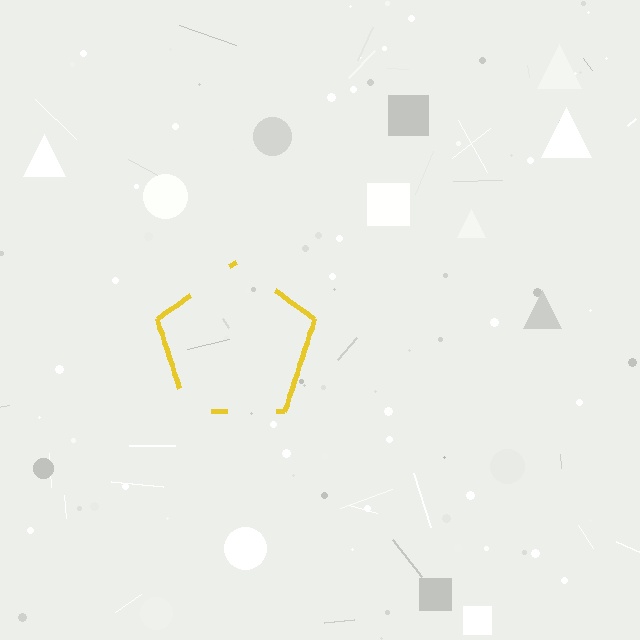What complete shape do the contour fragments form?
The contour fragments form a pentagon.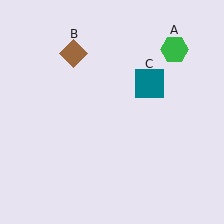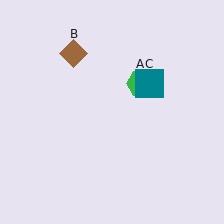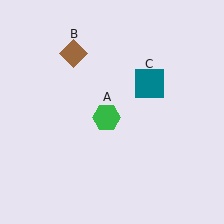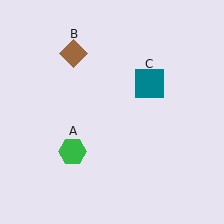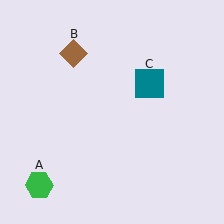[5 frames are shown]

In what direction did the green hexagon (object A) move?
The green hexagon (object A) moved down and to the left.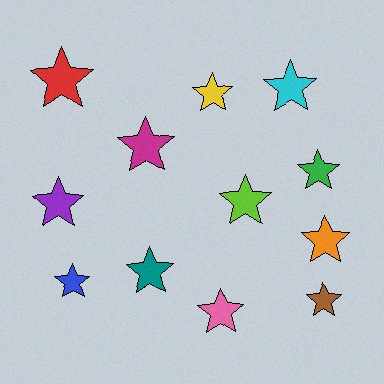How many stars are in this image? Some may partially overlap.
There are 12 stars.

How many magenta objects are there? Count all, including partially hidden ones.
There is 1 magenta object.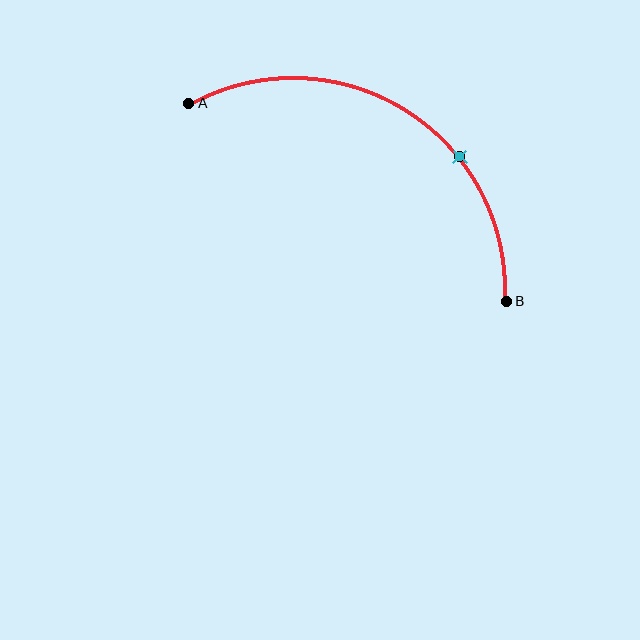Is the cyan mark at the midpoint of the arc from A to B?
No. The cyan mark lies on the arc but is closer to endpoint B. The arc midpoint would be at the point on the curve equidistant along the arc from both A and B.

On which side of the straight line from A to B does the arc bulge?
The arc bulges above the straight line connecting A and B.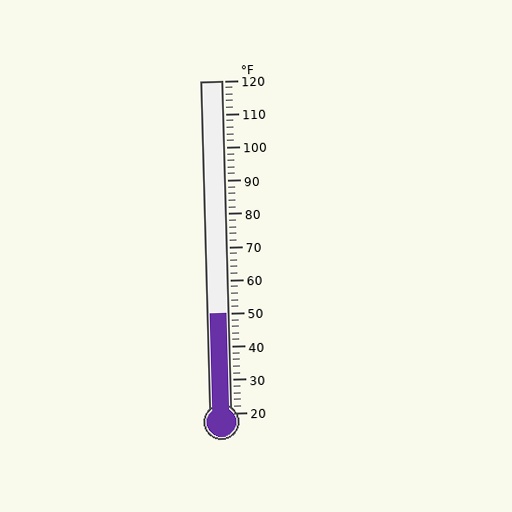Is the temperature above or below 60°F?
The temperature is below 60°F.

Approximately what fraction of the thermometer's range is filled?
The thermometer is filled to approximately 30% of its range.